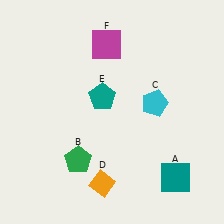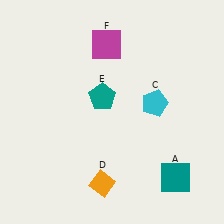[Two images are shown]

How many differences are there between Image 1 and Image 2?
There is 1 difference between the two images.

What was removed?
The green pentagon (B) was removed in Image 2.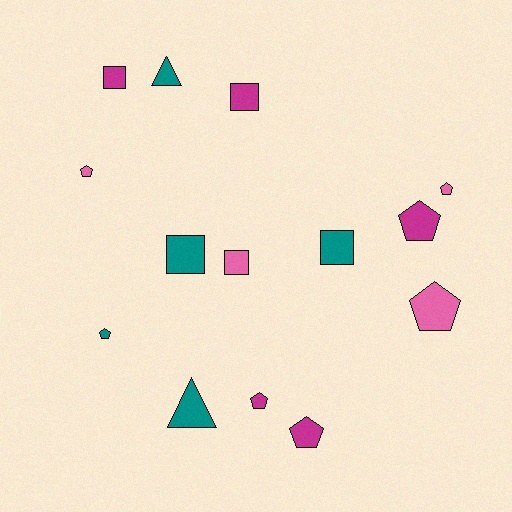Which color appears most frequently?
Magenta, with 5 objects.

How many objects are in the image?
There are 14 objects.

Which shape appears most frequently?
Pentagon, with 7 objects.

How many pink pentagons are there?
There are 3 pink pentagons.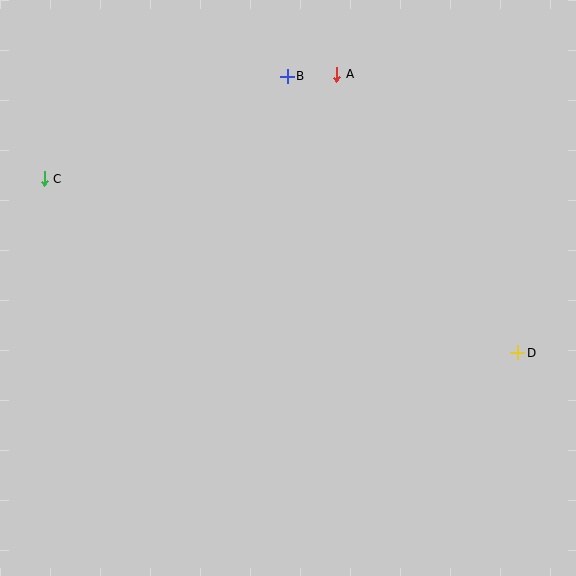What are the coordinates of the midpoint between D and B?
The midpoint between D and B is at (402, 214).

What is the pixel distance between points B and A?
The distance between B and A is 49 pixels.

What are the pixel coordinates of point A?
Point A is at (337, 74).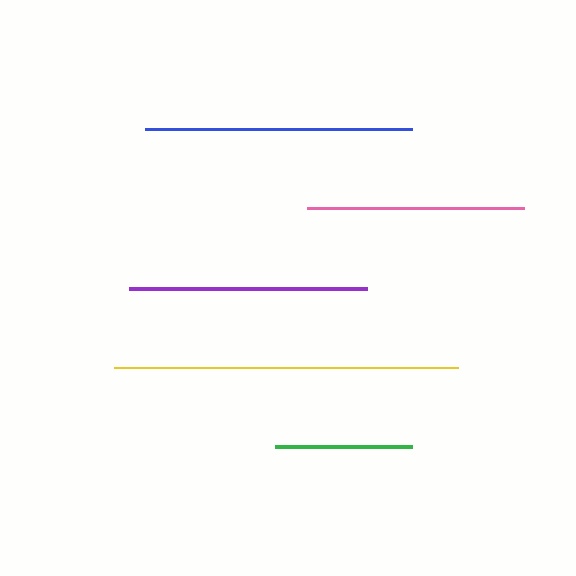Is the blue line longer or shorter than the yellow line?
The yellow line is longer than the blue line.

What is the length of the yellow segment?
The yellow segment is approximately 345 pixels long.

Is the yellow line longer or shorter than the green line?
The yellow line is longer than the green line.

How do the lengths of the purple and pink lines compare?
The purple and pink lines are approximately the same length.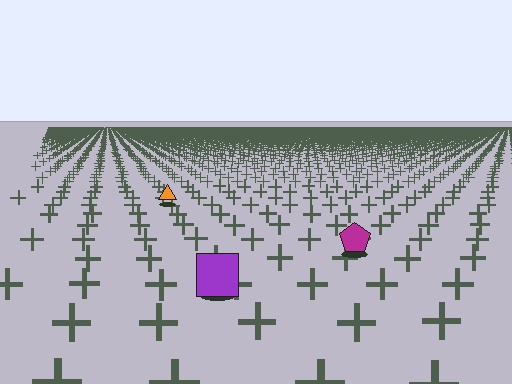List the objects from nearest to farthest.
From nearest to farthest: the purple square, the magenta pentagon, the orange triangle.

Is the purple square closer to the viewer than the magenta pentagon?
Yes. The purple square is closer — you can tell from the texture gradient: the ground texture is coarser near it.